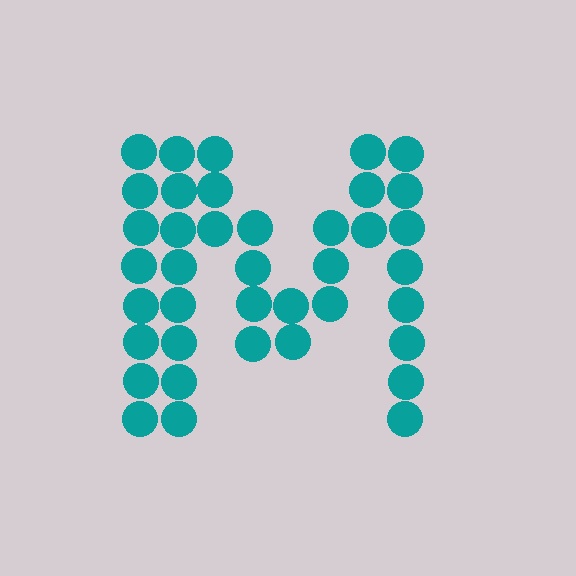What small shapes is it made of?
It is made of small circles.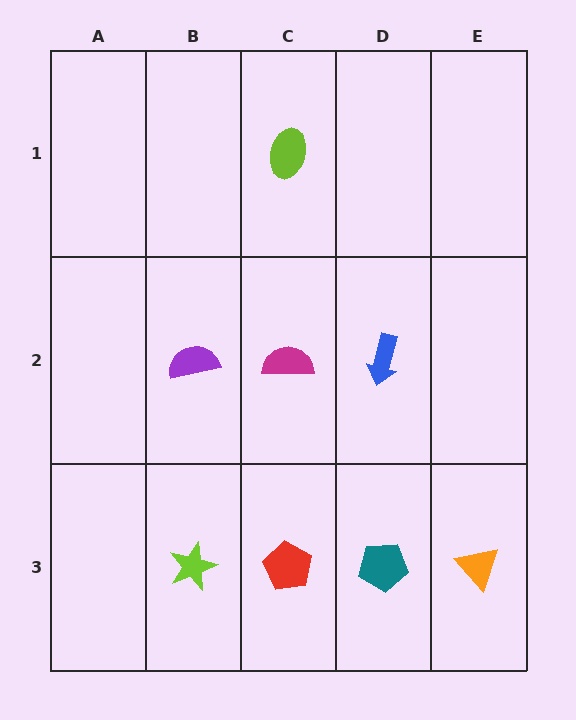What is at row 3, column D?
A teal pentagon.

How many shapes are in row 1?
1 shape.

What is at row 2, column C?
A magenta semicircle.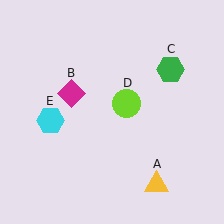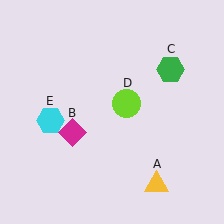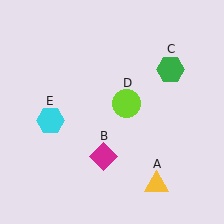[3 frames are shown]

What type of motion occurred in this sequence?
The magenta diamond (object B) rotated counterclockwise around the center of the scene.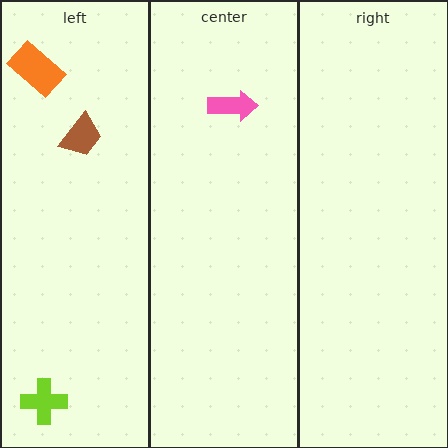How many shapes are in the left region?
3.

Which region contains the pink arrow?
The center region.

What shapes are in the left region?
The lime cross, the orange rectangle, the brown trapezoid.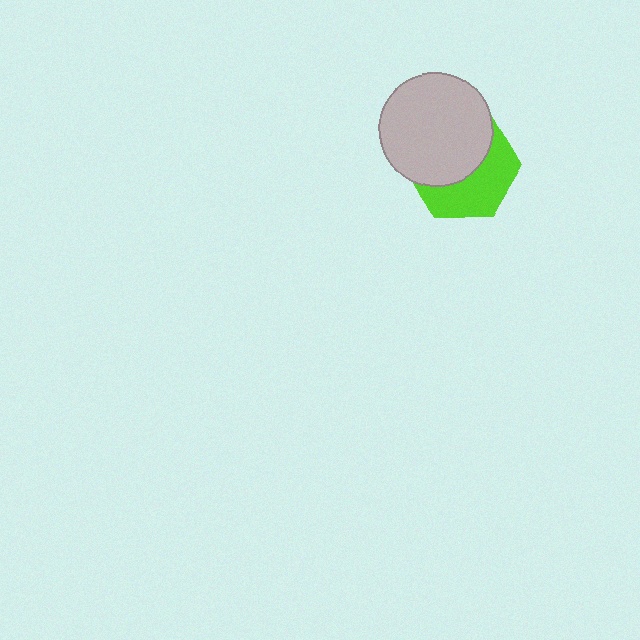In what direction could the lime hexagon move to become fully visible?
The lime hexagon could move down. That would shift it out from behind the light gray circle entirely.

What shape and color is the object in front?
The object in front is a light gray circle.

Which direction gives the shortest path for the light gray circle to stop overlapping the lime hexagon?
Moving up gives the shortest separation.